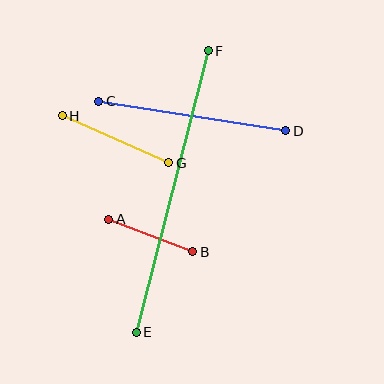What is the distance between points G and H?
The distance is approximately 117 pixels.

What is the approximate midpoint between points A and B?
The midpoint is at approximately (151, 236) pixels.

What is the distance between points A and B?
The distance is approximately 90 pixels.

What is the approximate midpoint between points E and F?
The midpoint is at approximately (172, 192) pixels.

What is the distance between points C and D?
The distance is approximately 189 pixels.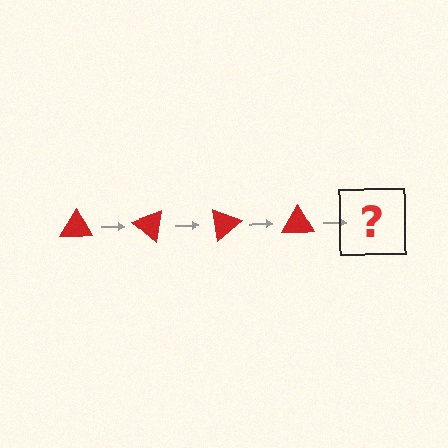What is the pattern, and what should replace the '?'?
The pattern is that the triangle rotates 40 degrees each step. The '?' should be a red triangle rotated 160 degrees.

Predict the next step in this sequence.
The next step is a red triangle rotated 160 degrees.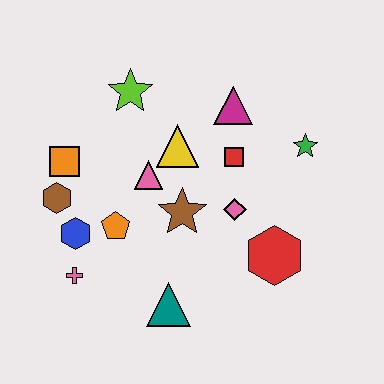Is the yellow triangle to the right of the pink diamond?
No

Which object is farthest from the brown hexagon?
The green star is farthest from the brown hexagon.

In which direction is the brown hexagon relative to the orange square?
The brown hexagon is below the orange square.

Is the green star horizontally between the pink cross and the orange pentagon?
No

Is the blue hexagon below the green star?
Yes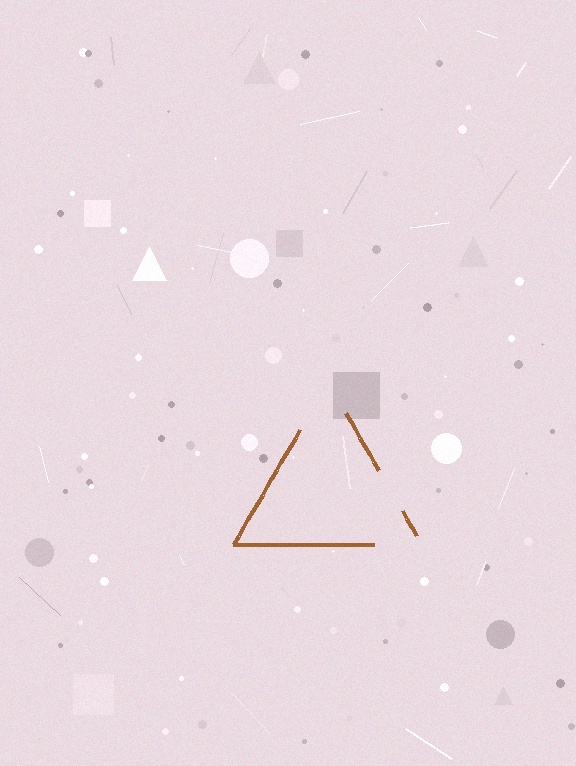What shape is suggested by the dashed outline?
The dashed outline suggests a triangle.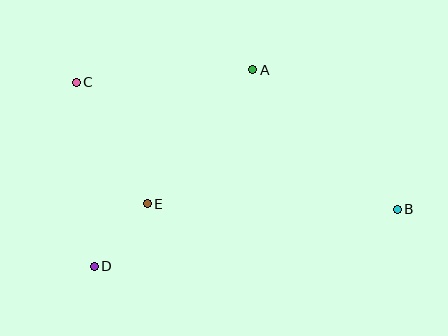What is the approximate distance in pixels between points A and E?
The distance between A and E is approximately 171 pixels.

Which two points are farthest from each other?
Points B and C are farthest from each other.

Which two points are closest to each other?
Points D and E are closest to each other.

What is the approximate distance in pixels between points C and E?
The distance between C and E is approximately 141 pixels.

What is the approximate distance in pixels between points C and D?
The distance between C and D is approximately 184 pixels.